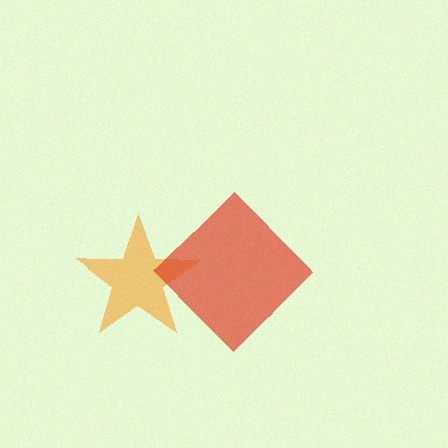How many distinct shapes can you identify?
There are 2 distinct shapes: an orange star, a red diamond.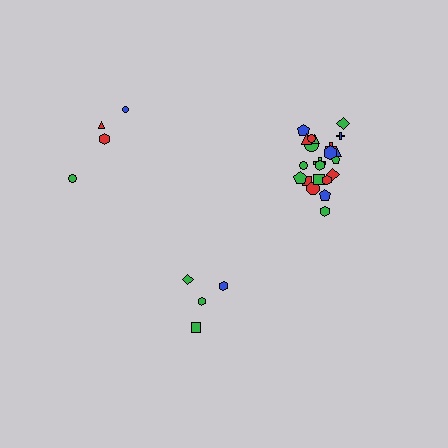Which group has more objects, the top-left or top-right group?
The top-right group.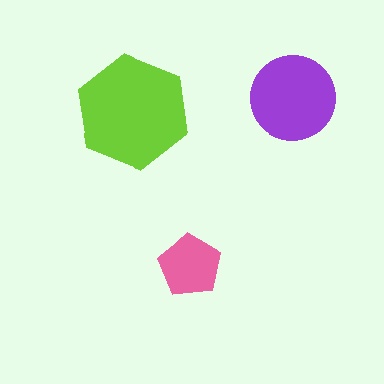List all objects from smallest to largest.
The pink pentagon, the purple circle, the lime hexagon.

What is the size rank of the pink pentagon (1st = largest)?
3rd.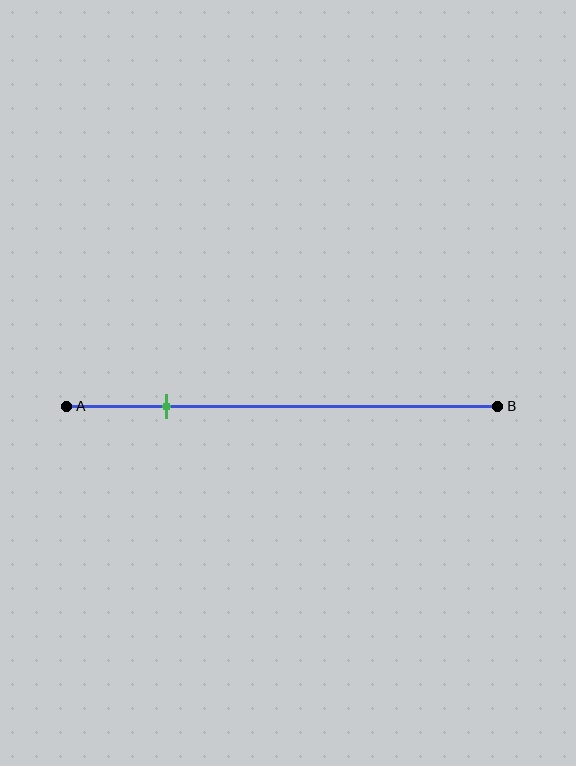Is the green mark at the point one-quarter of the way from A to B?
Yes, the mark is approximately at the one-quarter point.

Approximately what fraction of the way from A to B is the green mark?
The green mark is approximately 25% of the way from A to B.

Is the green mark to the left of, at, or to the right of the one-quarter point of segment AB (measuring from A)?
The green mark is approximately at the one-quarter point of segment AB.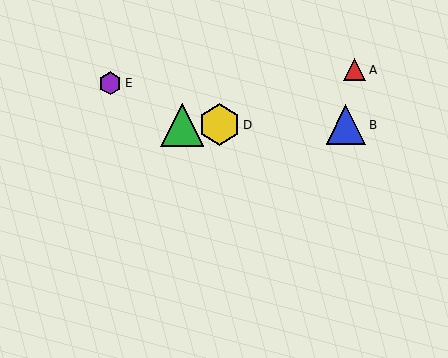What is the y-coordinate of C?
Object C is at y≈125.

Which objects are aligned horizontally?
Objects B, C, D are aligned horizontally.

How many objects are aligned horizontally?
3 objects (B, C, D) are aligned horizontally.